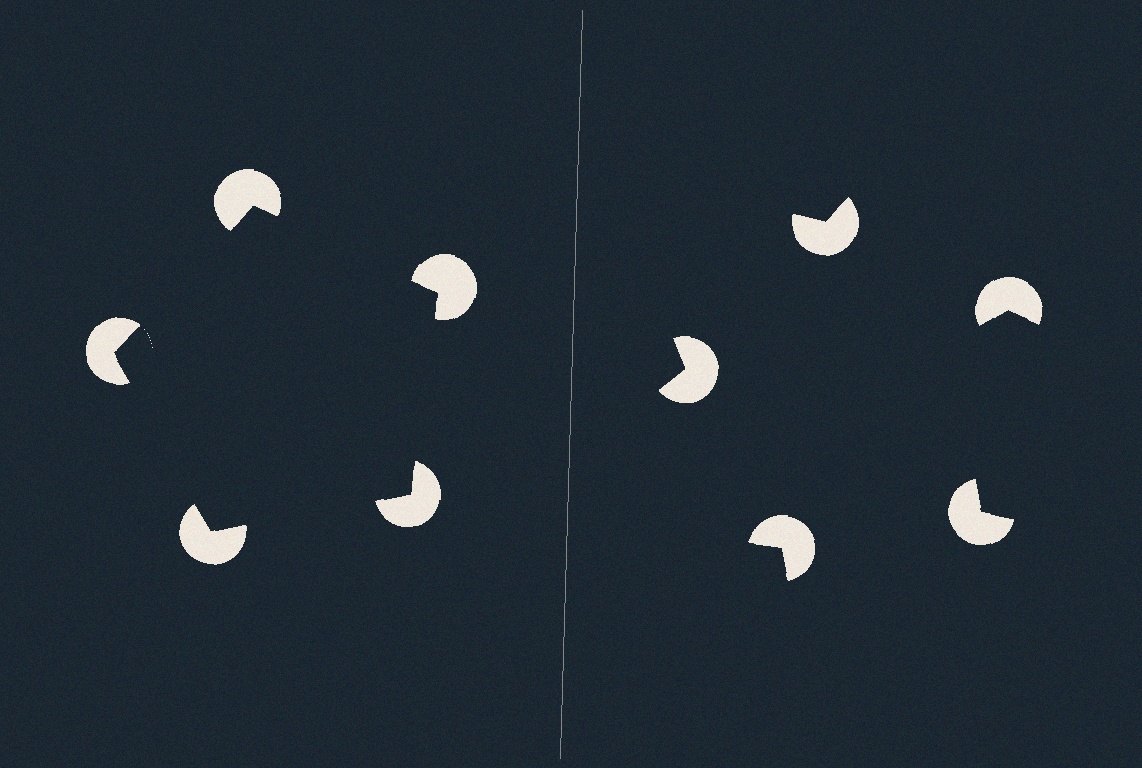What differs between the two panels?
The pac-man discs are positioned identically on both sides; only the wedge orientations differ. On the left they align to a pentagon; on the right they are misaligned.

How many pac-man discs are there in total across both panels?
10 — 5 on each side.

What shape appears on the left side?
An illusory pentagon.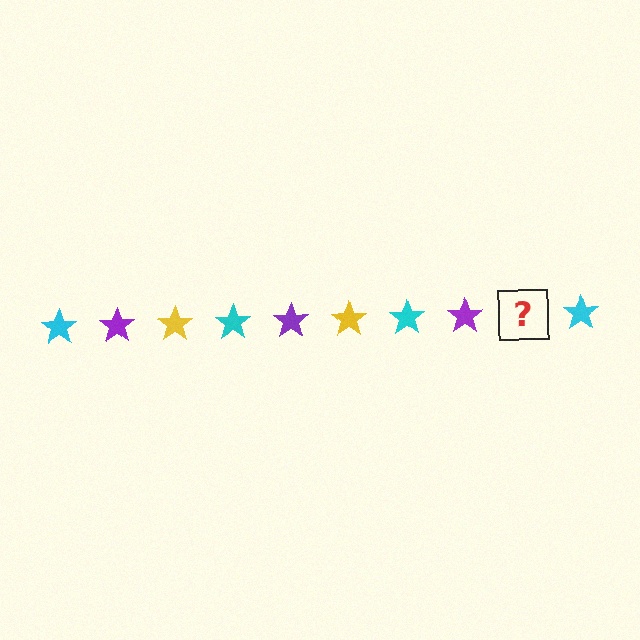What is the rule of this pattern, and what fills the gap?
The rule is that the pattern cycles through cyan, purple, yellow stars. The gap should be filled with a yellow star.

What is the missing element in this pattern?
The missing element is a yellow star.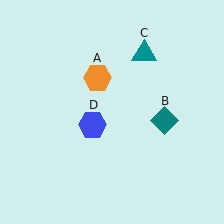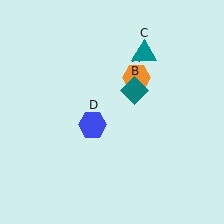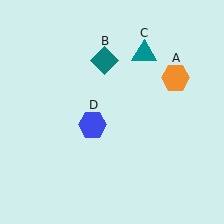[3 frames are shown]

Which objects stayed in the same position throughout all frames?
Teal triangle (object C) and blue hexagon (object D) remained stationary.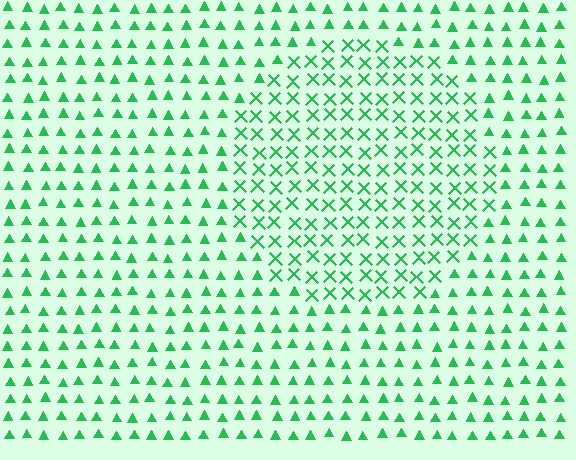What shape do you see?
I see a circle.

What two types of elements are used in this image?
The image uses X marks inside the circle region and triangles outside it.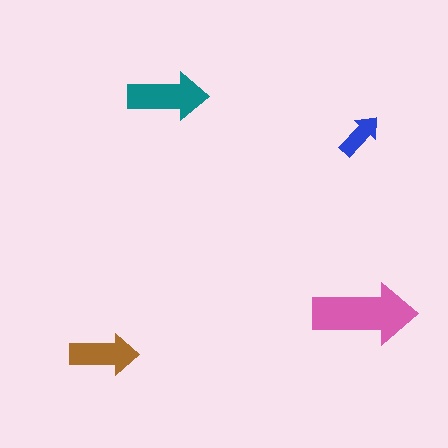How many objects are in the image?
There are 4 objects in the image.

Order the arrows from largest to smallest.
the pink one, the teal one, the brown one, the blue one.